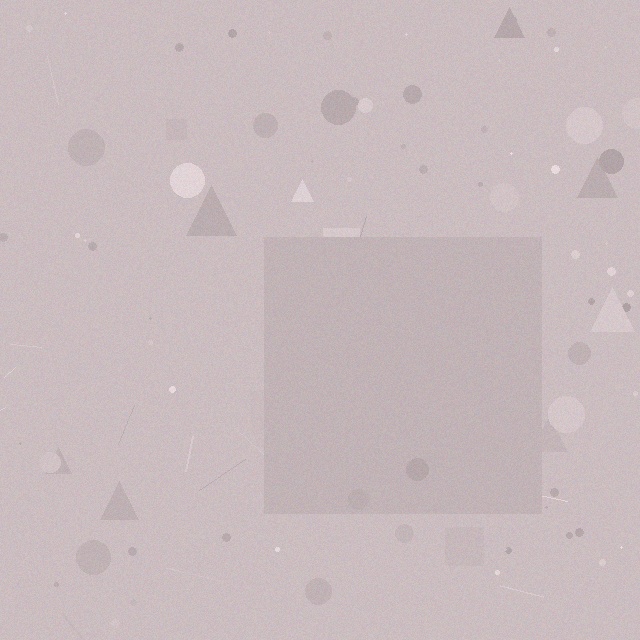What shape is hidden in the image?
A square is hidden in the image.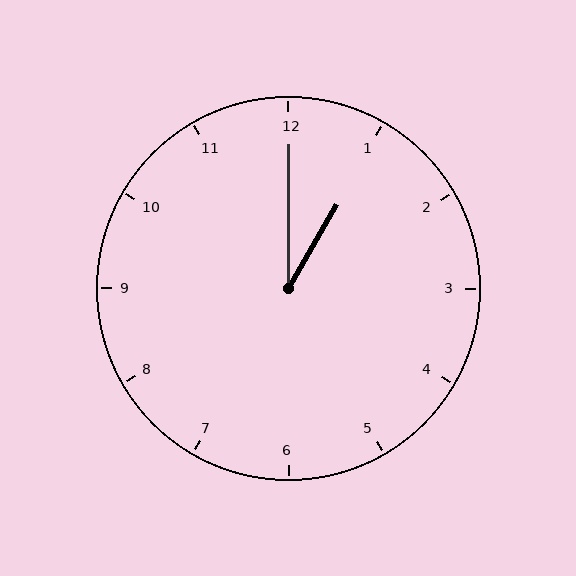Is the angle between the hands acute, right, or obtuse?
It is acute.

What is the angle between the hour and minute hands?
Approximately 30 degrees.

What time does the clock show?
1:00.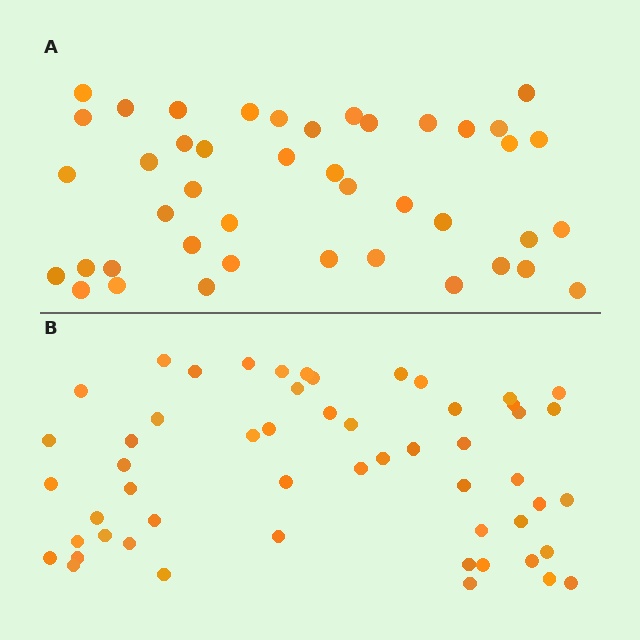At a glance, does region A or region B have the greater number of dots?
Region B (the bottom region) has more dots.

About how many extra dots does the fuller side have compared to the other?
Region B has roughly 12 or so more dots than region A.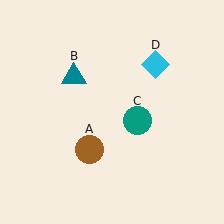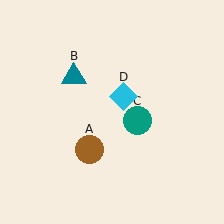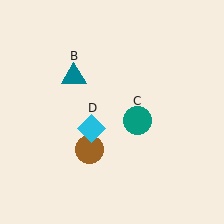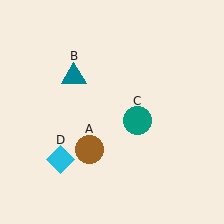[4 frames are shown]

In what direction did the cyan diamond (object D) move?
The cyan diamond (object D) moved down and to the left.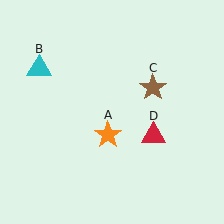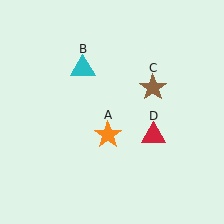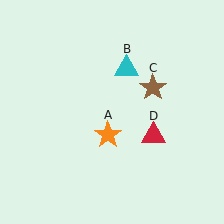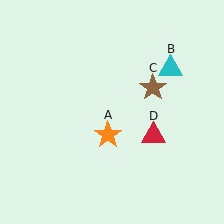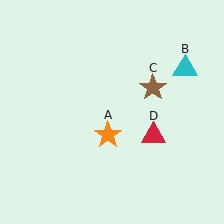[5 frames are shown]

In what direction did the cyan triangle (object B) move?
The cyan triangle (object B) moved right.